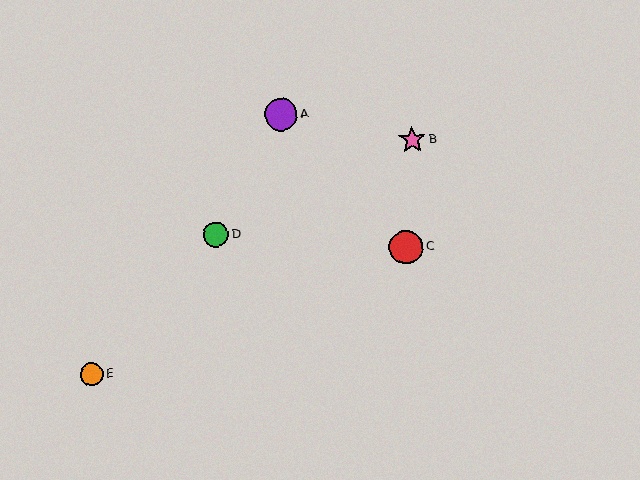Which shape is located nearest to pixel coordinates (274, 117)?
The purple circle (labeled A) at (281, 114) is nearest to that location.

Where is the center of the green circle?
The center of the green circle is at (216, 234).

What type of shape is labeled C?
Shape C is a red circle.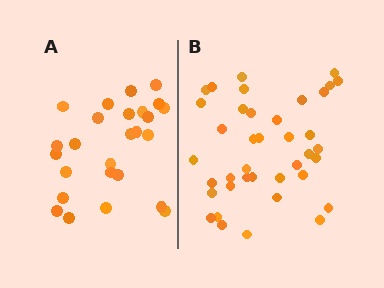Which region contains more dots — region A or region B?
Region B (the right region) has more dots.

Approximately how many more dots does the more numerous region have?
Region B has approximately 15 more dots than region A.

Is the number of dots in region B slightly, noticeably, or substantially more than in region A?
Region B has substantially more. The ratio is roughly 1.5 to 1.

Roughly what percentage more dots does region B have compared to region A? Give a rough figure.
About 50% more.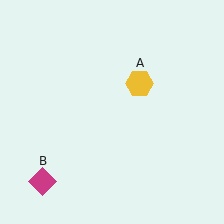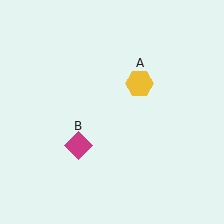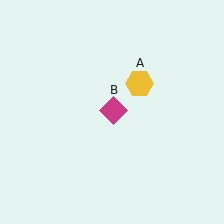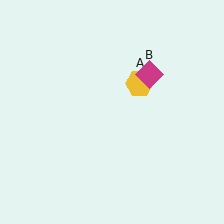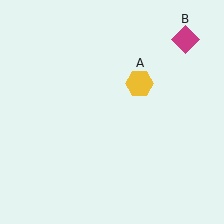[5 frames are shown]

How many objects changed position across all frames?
1 object changed position: magenta diamond (object B).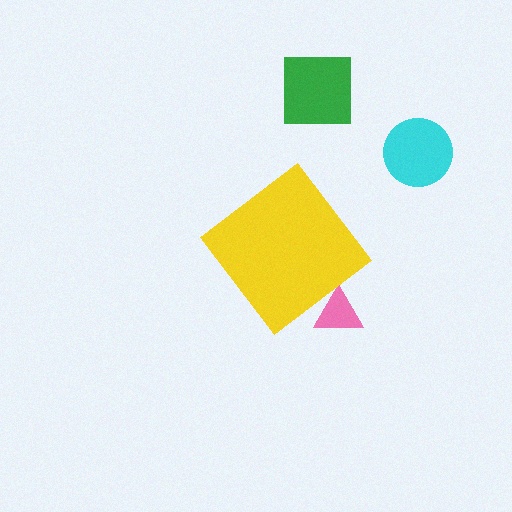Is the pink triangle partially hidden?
Yes, the pink triangle is partially hidden behind the yellow diamond.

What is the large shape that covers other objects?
A yellow diamond.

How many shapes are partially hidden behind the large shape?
1 shape is partially hidden.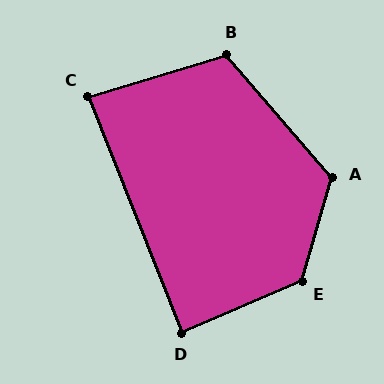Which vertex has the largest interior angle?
E, at approximately 130 degrees.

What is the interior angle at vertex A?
Approximately 122 degrees (obtuse).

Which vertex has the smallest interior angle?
C, at approximately 85 degrees.